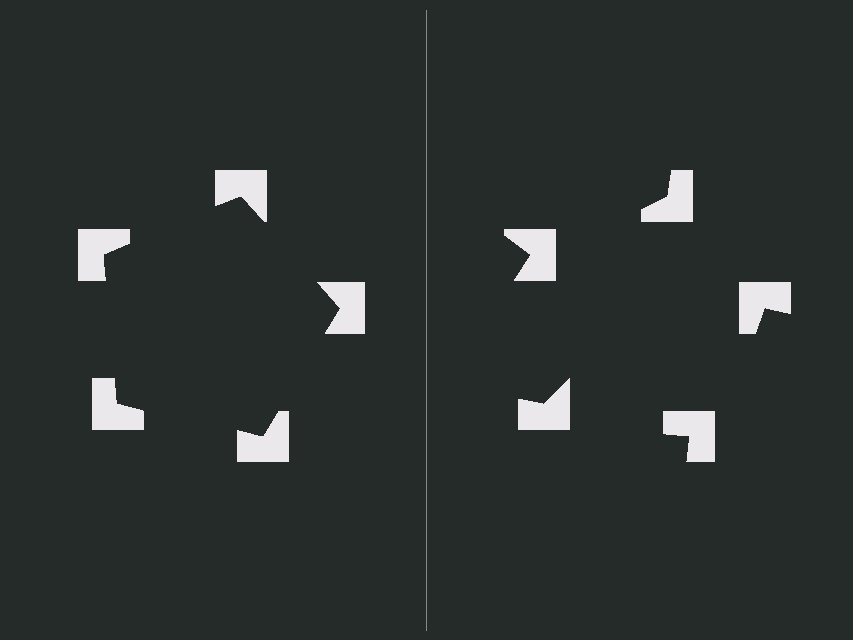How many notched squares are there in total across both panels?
10 — 5 on each side.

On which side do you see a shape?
An illusory pentagon appears on the left side. On the right side the wedge cuts are rotated, so no coherent shape forms.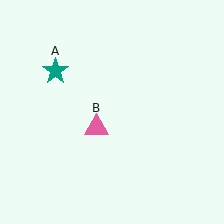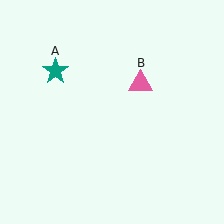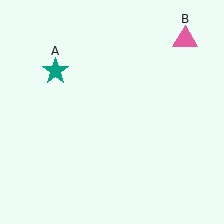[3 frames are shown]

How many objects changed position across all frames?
1 object changed position: pink triangle (object B).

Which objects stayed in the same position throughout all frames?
Teal star (object A) remained stationary.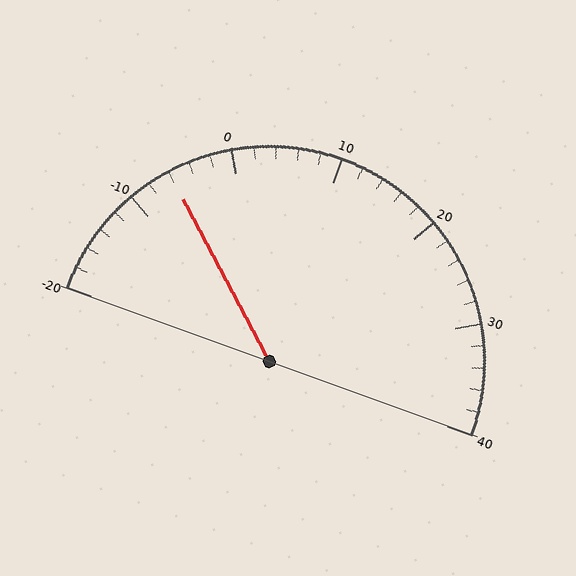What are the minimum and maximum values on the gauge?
The gauge ranges from -20 to 40.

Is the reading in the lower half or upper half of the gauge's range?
The reading is in the lower half of the range (-20 to 40).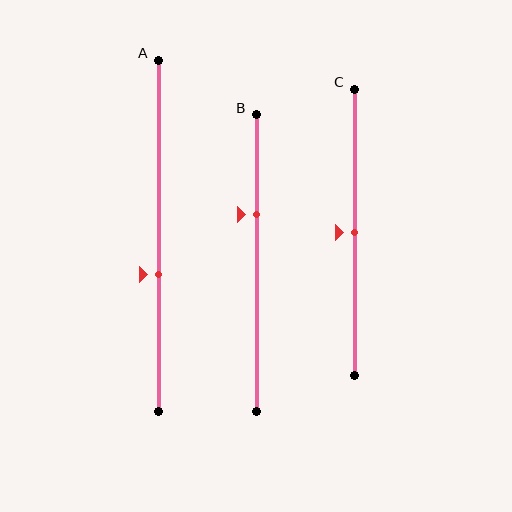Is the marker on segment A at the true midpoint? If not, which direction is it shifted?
No, the marker on segment A is shifted downward by about 11% of the segment length.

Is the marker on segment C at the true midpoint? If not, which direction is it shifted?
Yes, the marker on segment C is at the true midpoint.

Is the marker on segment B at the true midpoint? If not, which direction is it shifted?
No, the marker on segment B is shifted upward by about 16% of the segment length.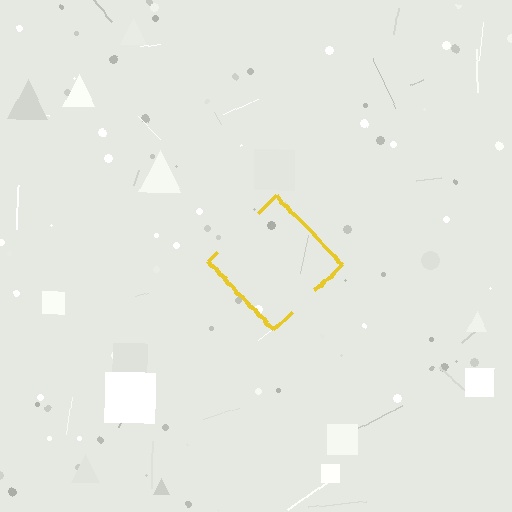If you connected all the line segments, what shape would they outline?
They would outline a diamond.